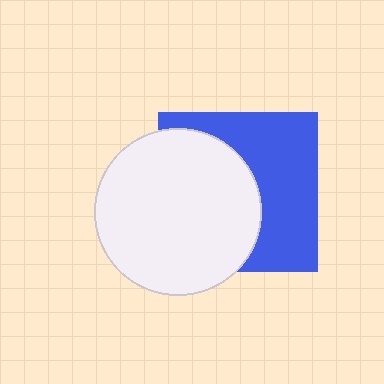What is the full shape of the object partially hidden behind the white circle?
The partially hidden object is a blue square.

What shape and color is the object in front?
The object in front is a white circle.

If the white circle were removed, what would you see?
You would see the complete blue square.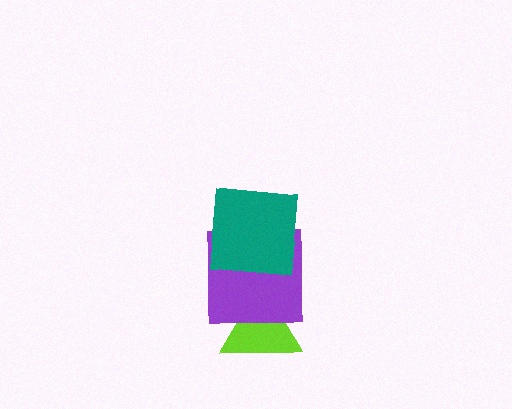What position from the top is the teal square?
The teal square is 1st from the top.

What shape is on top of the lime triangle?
The purple square is on top of the lime triangle.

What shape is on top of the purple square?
The teal square is on top of the purple square.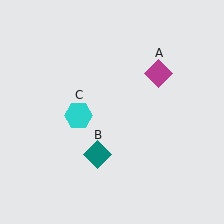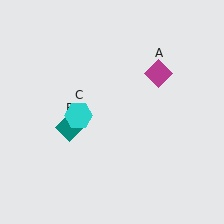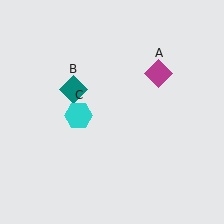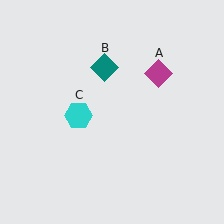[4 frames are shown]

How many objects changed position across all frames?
1 object changed position: teal diamond (object B).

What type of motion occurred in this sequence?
The teal diamond (object B) rotated clockwise around the center of the scene.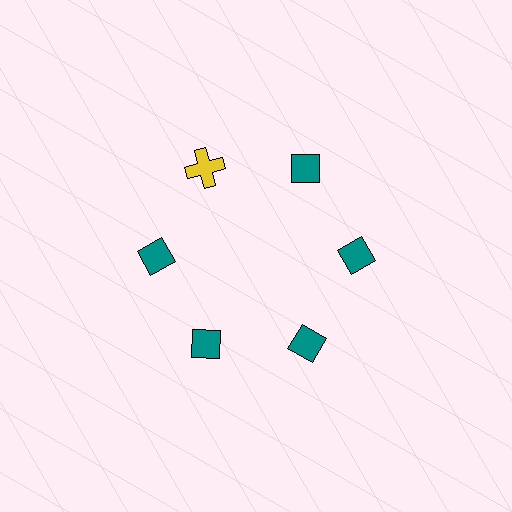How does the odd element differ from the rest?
It differs in both color (yellow instead of teal) and shape (cross instead of diamond).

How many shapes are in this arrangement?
There are 6 shapes arranged in a ring pattern.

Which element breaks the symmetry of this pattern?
The yellow cross at roughly the 11 o'clock position breaks the symmetry. All other shapes are teal diamonds.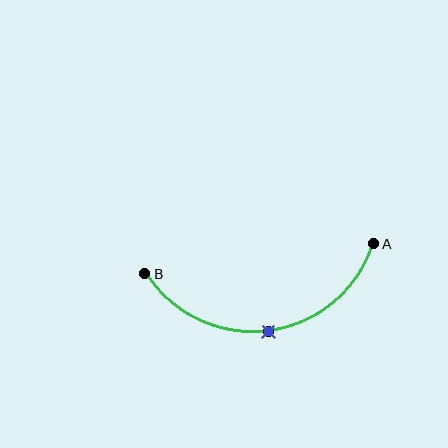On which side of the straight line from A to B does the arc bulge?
The arc bulges below the straight line connecting A and B.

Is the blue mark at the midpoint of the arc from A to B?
Yes. The blue mark lies on the arc at equal arc-length from both A and B — it is the arc midpoint.